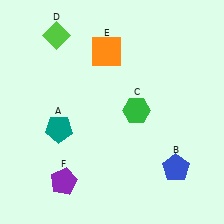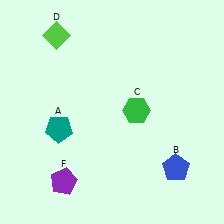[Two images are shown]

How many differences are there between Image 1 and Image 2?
There is 1 difference between the two images.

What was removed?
The orange square (E) was removed in Image 2.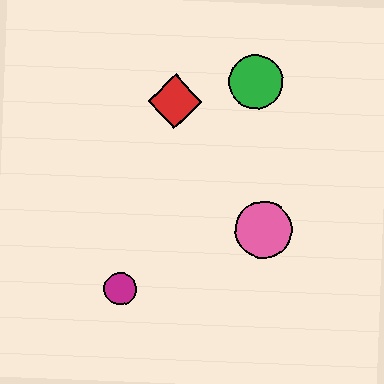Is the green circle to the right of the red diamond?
Yes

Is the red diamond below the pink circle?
No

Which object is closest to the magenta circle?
The pink circle is closest to the magenta circle.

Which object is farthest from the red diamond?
The magenta circle is farthest from the red diamond.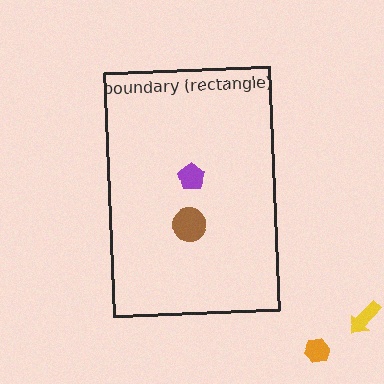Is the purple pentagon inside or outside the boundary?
Inside.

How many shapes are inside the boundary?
2 inside, 2 outside.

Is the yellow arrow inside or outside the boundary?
Outside.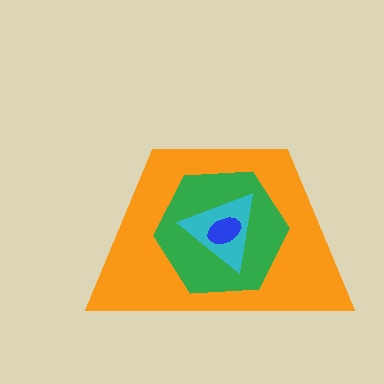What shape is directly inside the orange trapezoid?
The green hexagon.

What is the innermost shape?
The blue ellipse.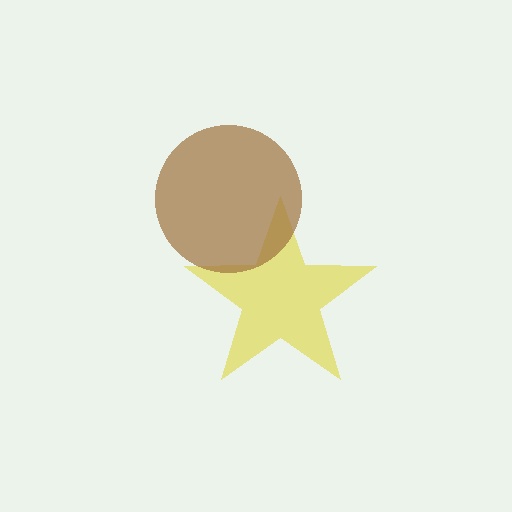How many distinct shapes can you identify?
There are 2 distinct shapes: a yellow star, a brown circle.